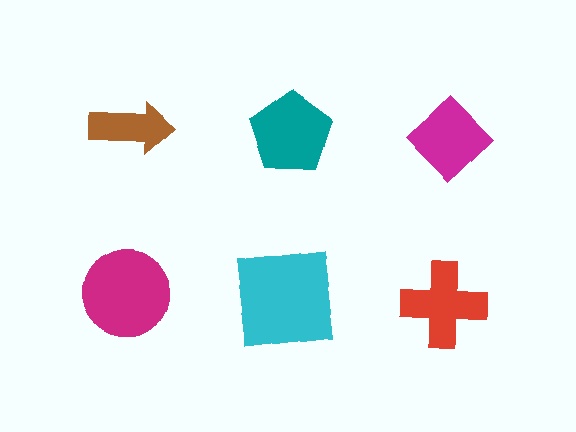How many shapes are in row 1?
3 shapes.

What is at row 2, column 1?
A magenta circle.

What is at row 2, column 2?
A cyan square.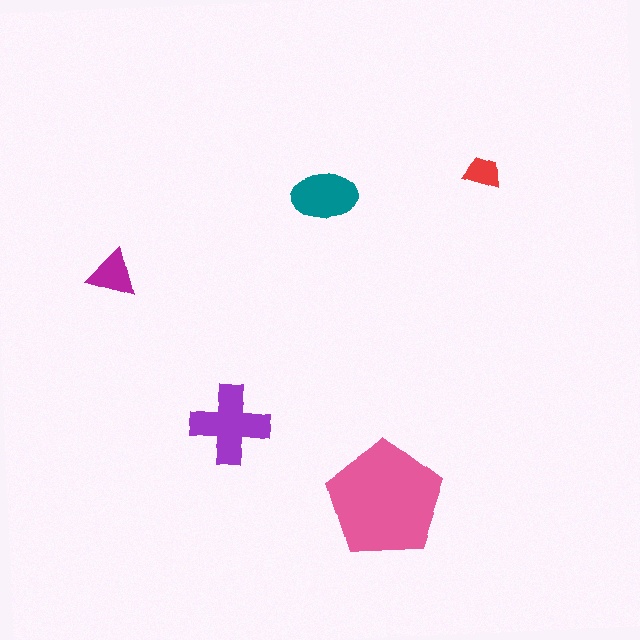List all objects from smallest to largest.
The red trapezoid, the magenta triangle, the teal ellipse, the purple cross, the pink pentagon.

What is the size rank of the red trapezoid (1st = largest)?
5th.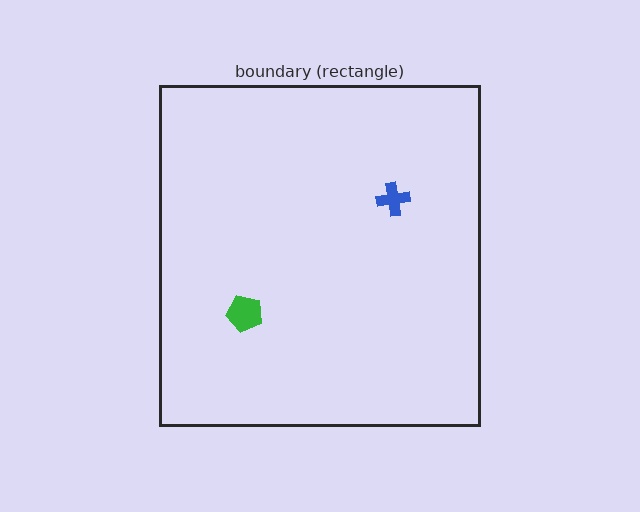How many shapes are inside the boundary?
2 inside, 0 outside.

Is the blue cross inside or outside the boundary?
Inside.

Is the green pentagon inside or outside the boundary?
Inside.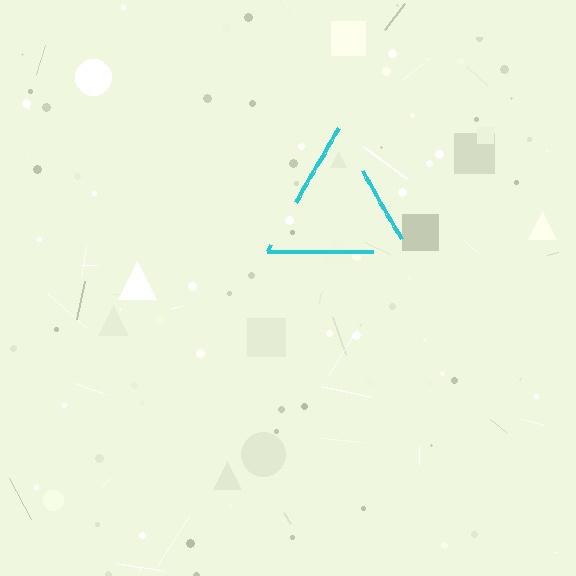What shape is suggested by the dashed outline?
The dashed outline suggests a triangle.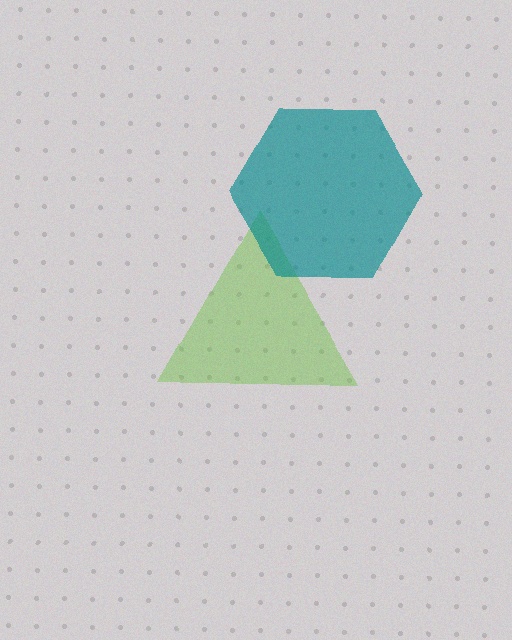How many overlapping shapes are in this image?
There are 2 overlapping shapes in the image.